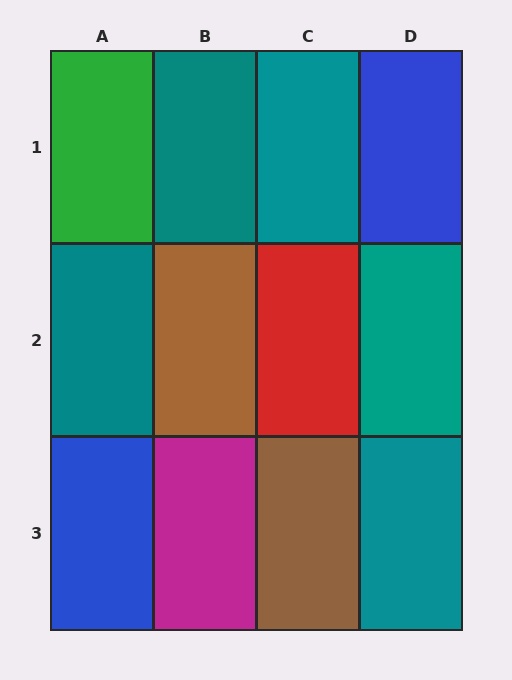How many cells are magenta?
1 cell is magenta.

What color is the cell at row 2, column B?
Brown.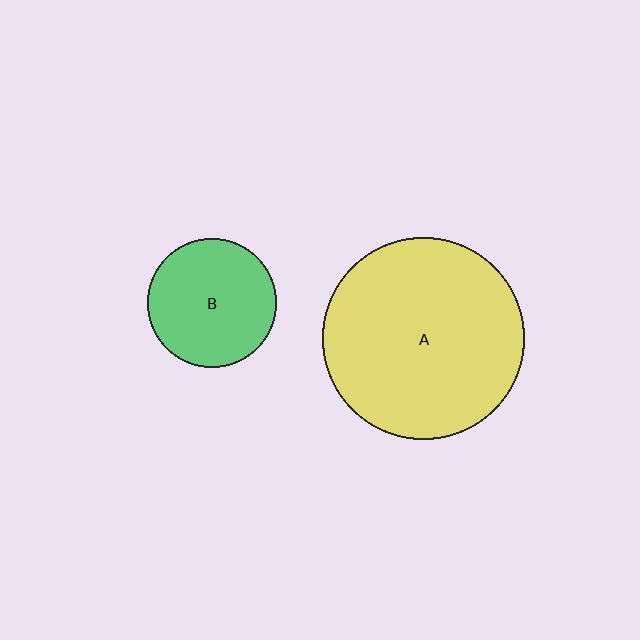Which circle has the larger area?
Circle A (yellow).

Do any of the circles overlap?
No, none of the circles overlap.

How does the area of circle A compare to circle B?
Approximately 2.4 times.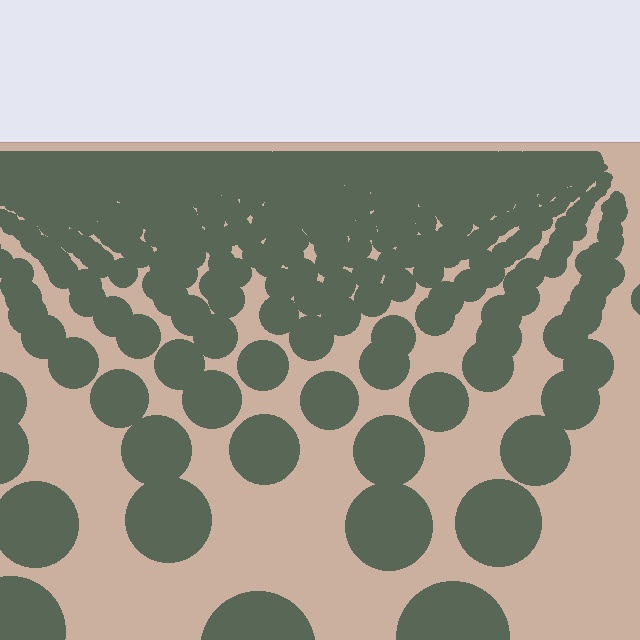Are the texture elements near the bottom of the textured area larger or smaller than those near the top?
Larger. Near the bottom, elements are closer to the viewer and appear at a bigger on-screen size.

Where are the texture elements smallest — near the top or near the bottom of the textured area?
Near the top.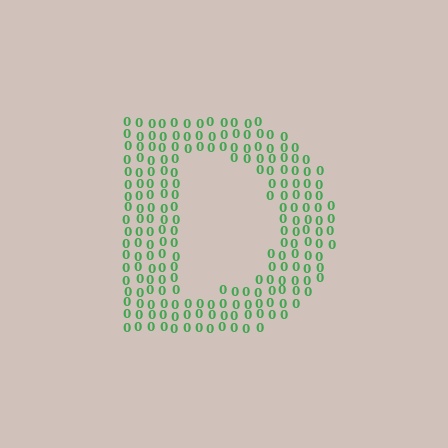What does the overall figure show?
The overall figure shows the letter D.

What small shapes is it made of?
It is made of small digit 0's.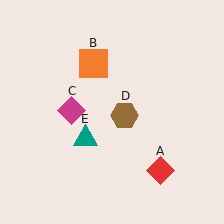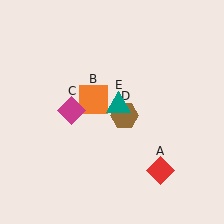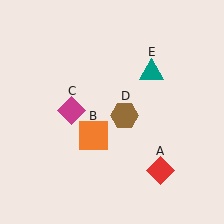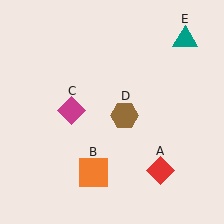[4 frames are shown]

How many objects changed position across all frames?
2 objects changed position: orange square (object B), teal triangle (object E).